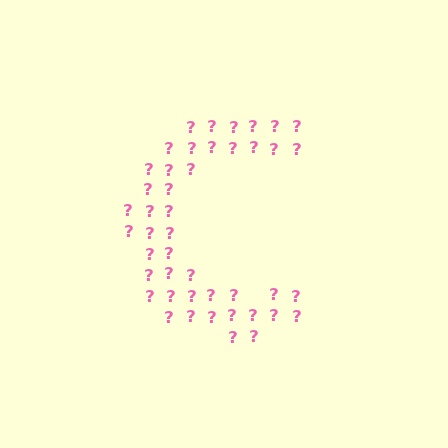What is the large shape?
The large shape is the letter C.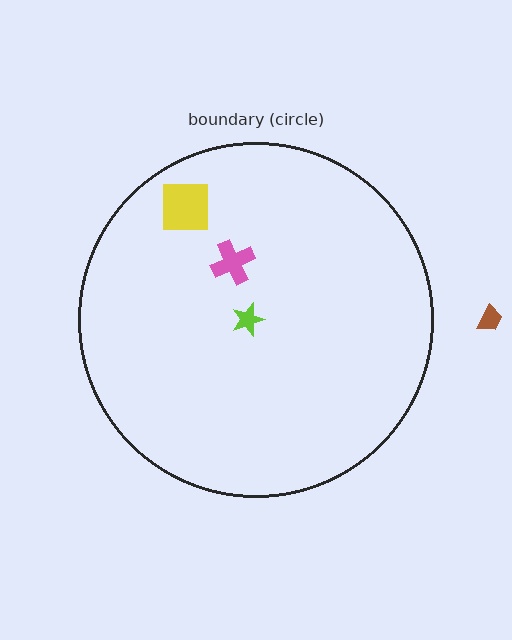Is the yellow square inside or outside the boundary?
Inside.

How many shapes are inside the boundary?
3 inside, 1 outside.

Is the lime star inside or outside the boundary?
Inside.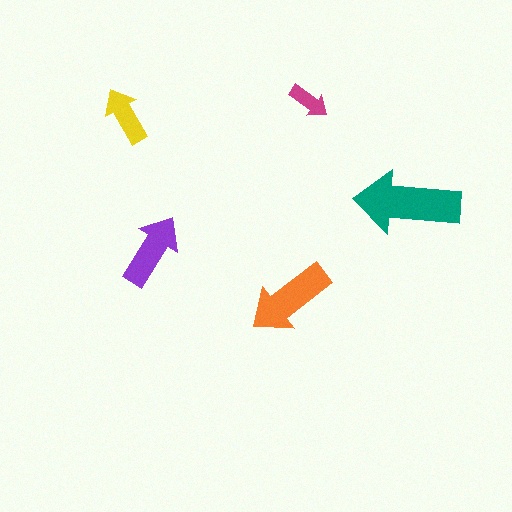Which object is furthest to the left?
The yellow arrow is leftmost.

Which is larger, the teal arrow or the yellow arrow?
The teal one.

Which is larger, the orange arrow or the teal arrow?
The teal one.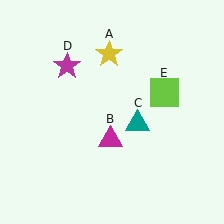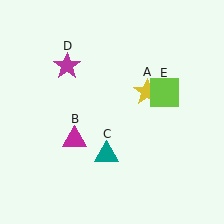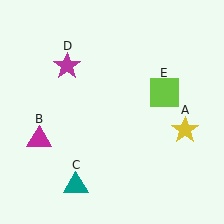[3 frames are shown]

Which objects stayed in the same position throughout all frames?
Magenta star (object D) and lime square (object E) remained stationary.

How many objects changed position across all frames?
3 objects changed position: yellow star (object A), magenta triangle (object B), teal triangle (object C).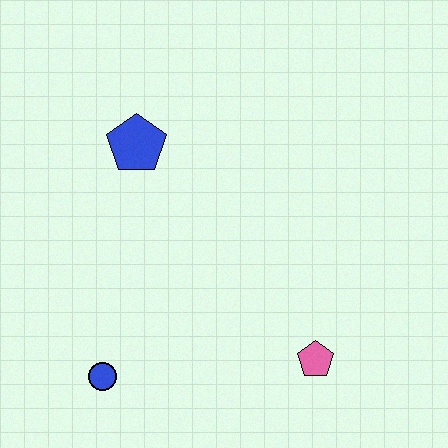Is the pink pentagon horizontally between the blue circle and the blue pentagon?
No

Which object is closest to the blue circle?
The pink pentagon is closest to the blue circle.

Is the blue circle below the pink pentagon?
Yes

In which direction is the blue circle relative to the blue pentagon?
The blue circle is below the blue pentagon.